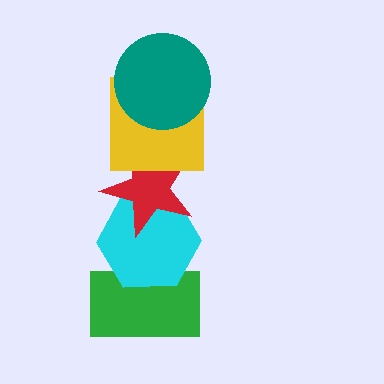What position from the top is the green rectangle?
The green rectangle is 5th from the top.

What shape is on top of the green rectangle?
The cyan hexagon is on top of the green rectangle.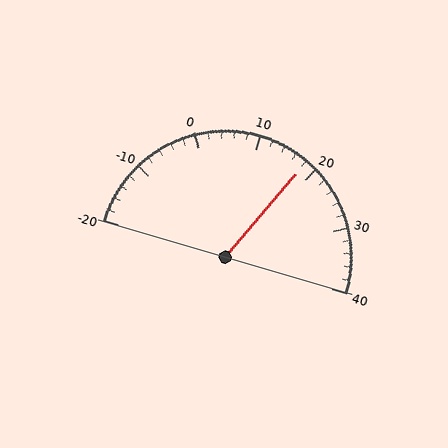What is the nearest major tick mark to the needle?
The nearest major tick mark is 20.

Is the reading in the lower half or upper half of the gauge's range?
The reading is in the upper half of the range (-20 to 40).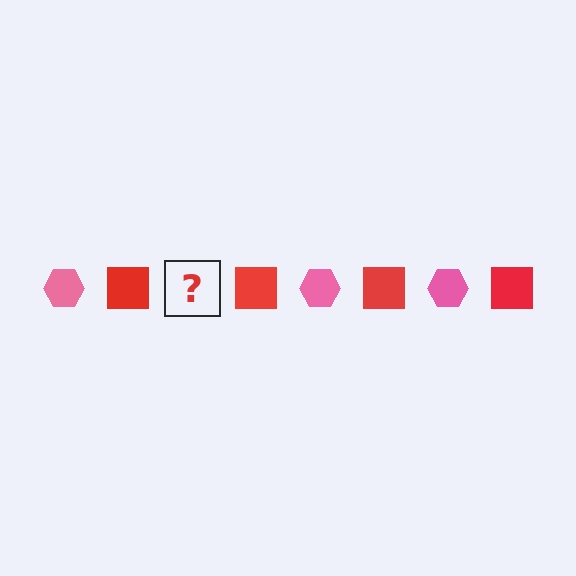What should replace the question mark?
The question mark should be replaced with a pink hexagon.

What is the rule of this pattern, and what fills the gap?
The rule is that the pattern alternates between pink hexagon and red square. The gap should be filled with a pink hexagon.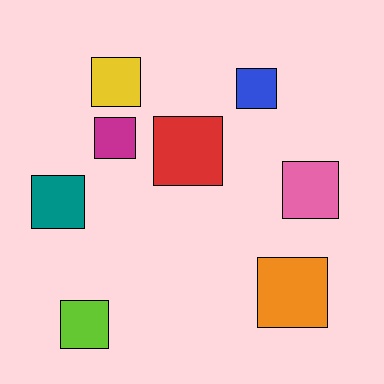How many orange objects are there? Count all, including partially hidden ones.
There is 1 orange object.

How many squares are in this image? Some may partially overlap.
There are 8 squares.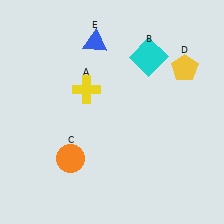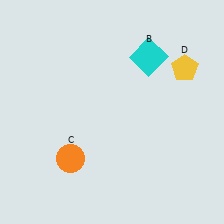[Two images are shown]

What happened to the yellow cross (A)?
The yellow cross (A) was removed in Image 2. It was in the top-left area of Image 1.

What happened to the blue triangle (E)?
The blue triangle (E) was removed in Image 2. It was in the top-left area of Image 1.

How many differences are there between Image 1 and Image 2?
There are 2 differences between the two images.